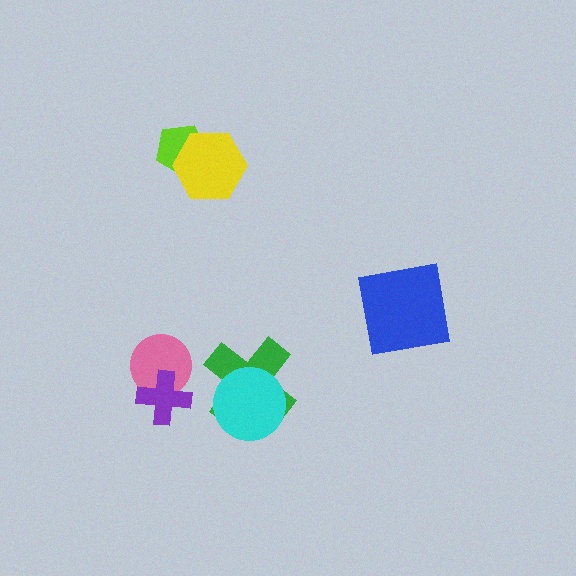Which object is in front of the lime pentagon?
The yellow hexagon is in front of the lime pentagon.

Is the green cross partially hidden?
Yes, it is partially covered by another shape.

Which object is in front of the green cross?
The cyan circle is in front of the green cross.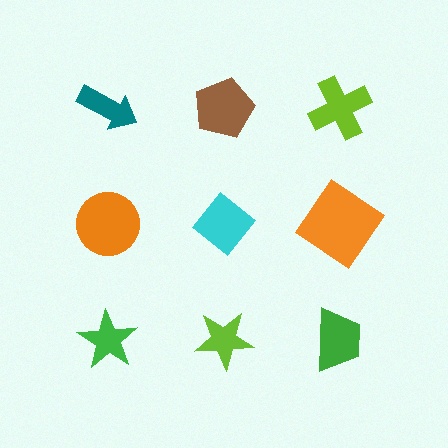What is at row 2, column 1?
An orange circle.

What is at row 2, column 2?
A cyan diamond.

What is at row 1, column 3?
A lime cross.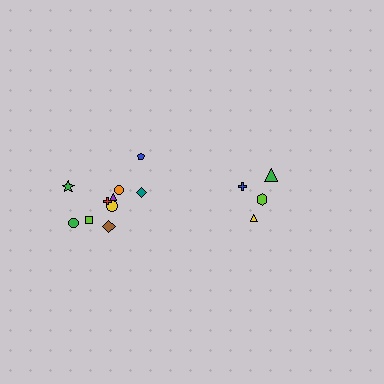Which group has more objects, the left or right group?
The left group.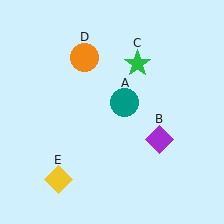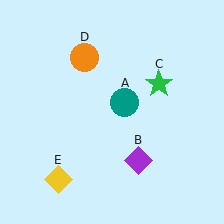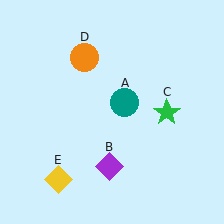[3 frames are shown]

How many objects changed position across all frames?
2 objects changed position: purple diamond (object B), green star (object C).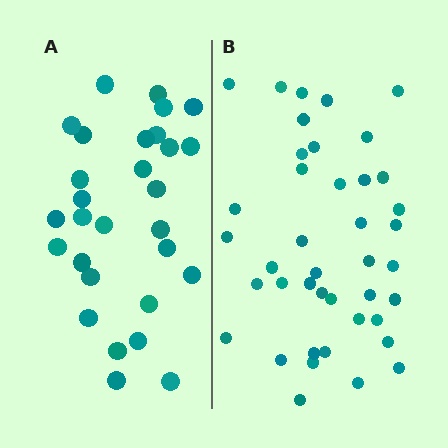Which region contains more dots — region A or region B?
Region B (the right region) has more dots.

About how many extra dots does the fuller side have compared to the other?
Region B has roughly 12 or so more dots than region A.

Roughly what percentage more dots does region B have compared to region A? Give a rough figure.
About 40% more.